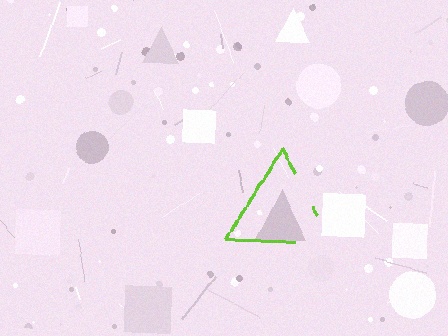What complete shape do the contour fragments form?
The contour fragments form a triangle.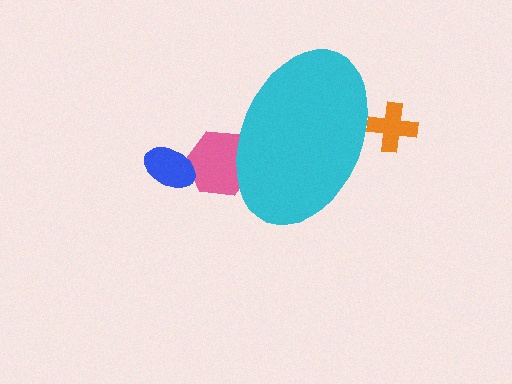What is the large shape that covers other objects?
A cyan ellipse.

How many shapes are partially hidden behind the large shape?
2 shapes are partially hidden.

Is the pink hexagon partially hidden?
Yes, the pink hexagon is partially hidden behind the cyan ellipse.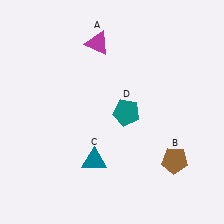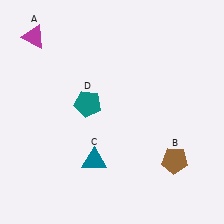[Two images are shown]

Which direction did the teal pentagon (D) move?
The teal pentagon (D) moved left.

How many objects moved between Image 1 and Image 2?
2 objects moved between the two images.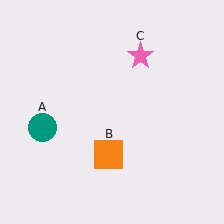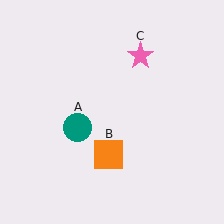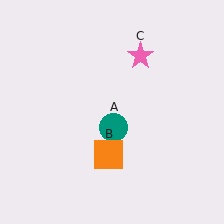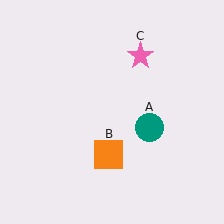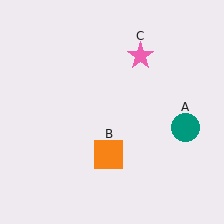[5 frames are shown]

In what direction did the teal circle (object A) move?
The teal circle (object A) moved right.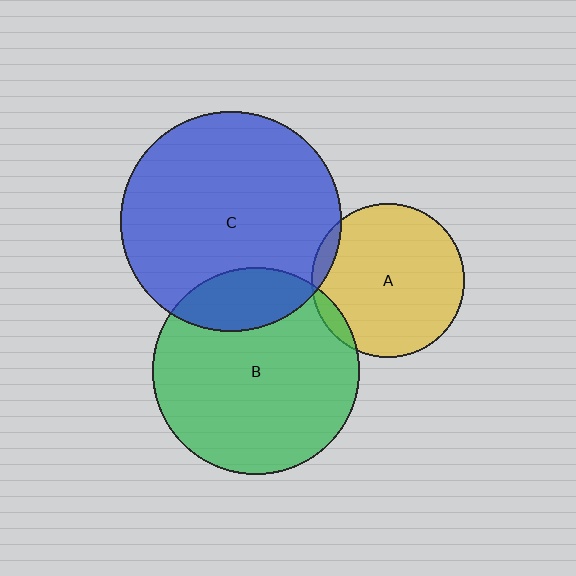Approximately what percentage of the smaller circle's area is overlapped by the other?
Approximately 5%.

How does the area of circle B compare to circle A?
Approximately 1.8 times.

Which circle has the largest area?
Circle C (blue).